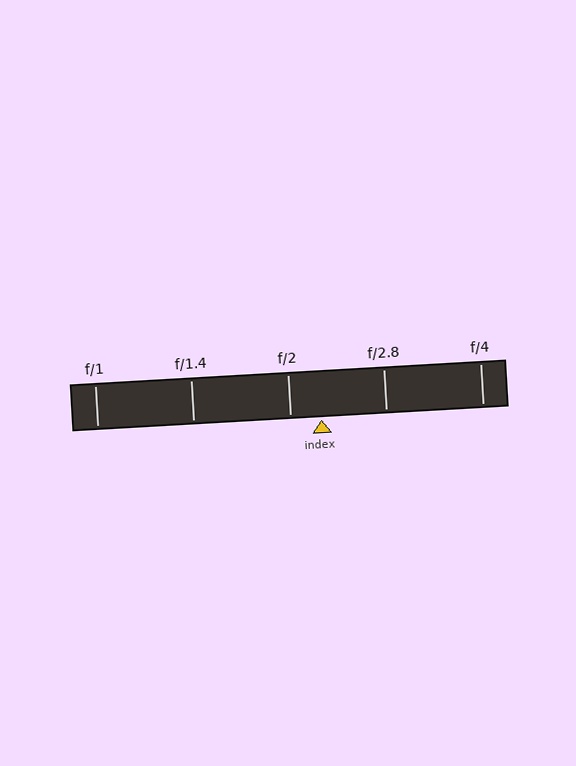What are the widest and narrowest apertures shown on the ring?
The widest aperture shown is f/1 and the narrowest is f/4.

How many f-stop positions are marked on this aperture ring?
There are 5 f-stop positions marked.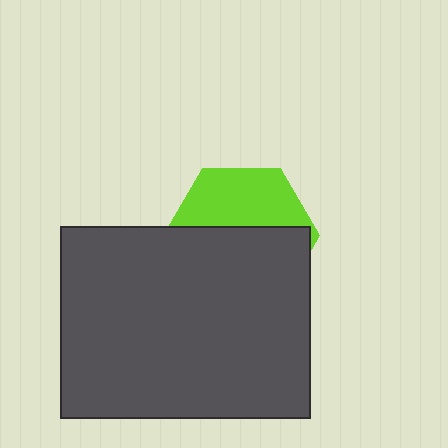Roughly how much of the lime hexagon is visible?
A small part of it is visible (roughly 41%).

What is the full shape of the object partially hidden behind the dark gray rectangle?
The partially hidden object is a lime hexagon.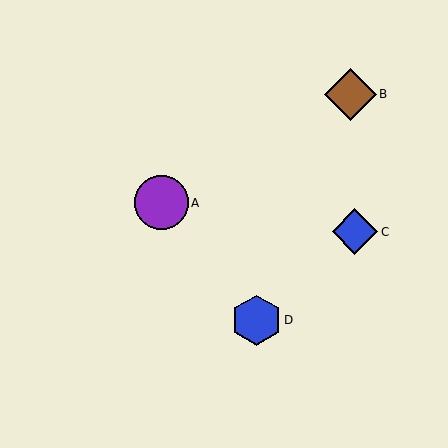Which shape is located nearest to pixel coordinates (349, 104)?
The brown diamond (labeled B) at (350, 94) is nearest to that location.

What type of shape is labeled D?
Shape D is a blue hexagon.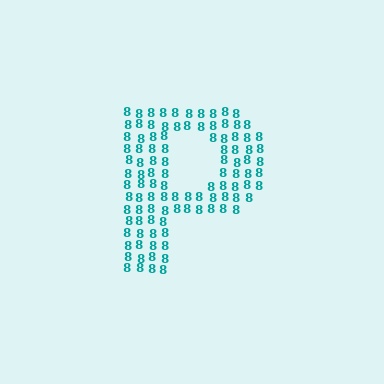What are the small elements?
The small elements are digit 8's.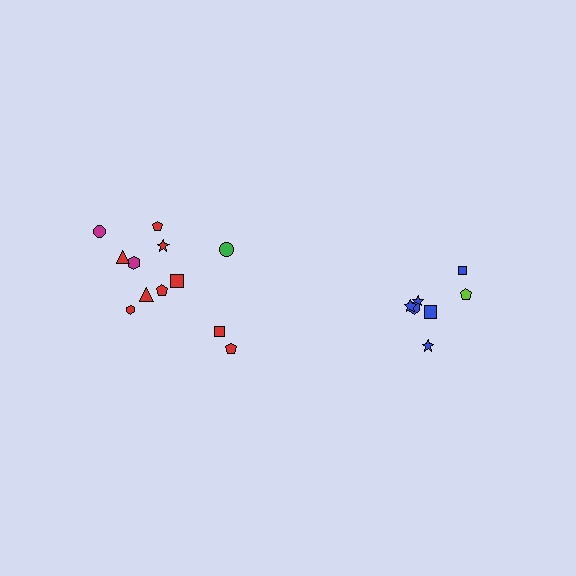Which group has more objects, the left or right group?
The left group.